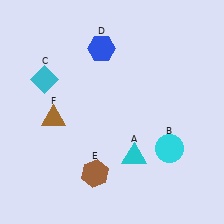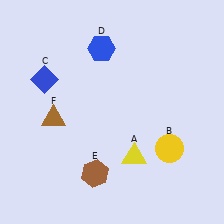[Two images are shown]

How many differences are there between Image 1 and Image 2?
There are 3 differences between the two images.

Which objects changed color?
A changed from cyan to yellow. B changed from cyan to yellow. C changed from cyan to blue.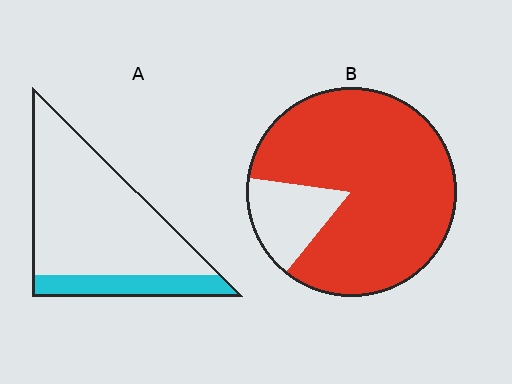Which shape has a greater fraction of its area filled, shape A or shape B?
Shape B.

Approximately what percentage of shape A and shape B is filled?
A is approximately 20% and B is approximately 85%.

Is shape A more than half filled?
No.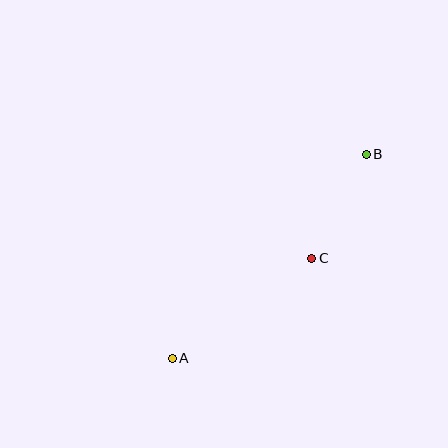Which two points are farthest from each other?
Points A and B are farthest from each other.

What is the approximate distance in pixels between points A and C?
The distance between A and C is approximately 171 pixels.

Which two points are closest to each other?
Points B and C are closest to each other.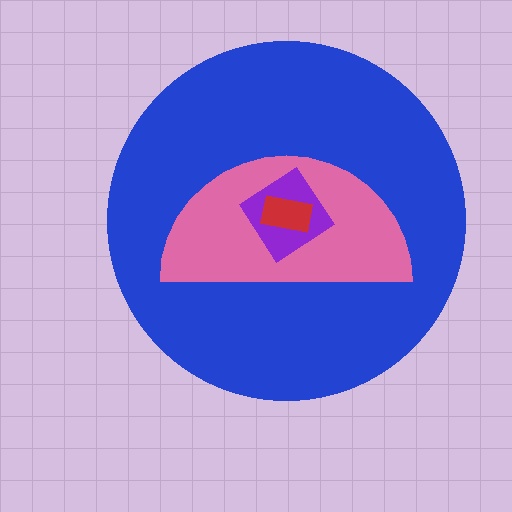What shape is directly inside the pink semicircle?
The purple diamond.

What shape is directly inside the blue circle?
The pink semicircle.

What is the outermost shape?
The blue circle.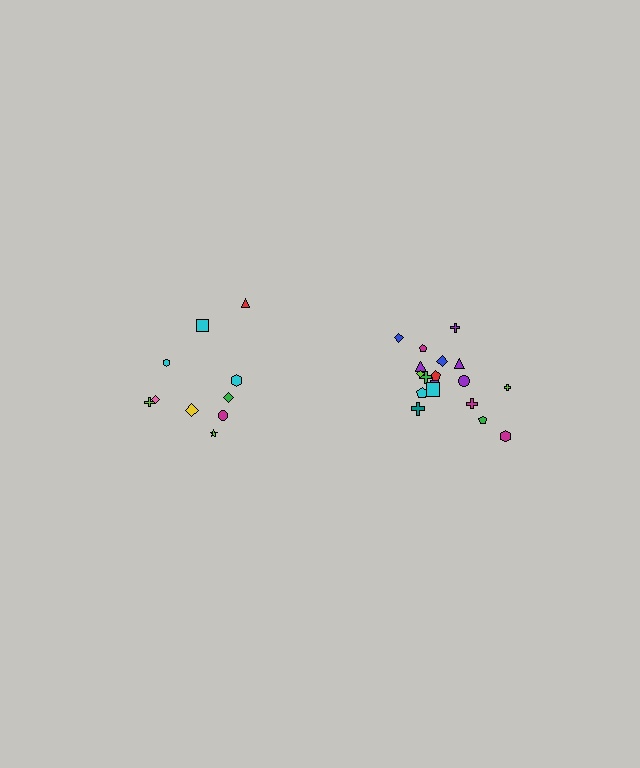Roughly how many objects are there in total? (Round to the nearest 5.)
Roughly 30 objects in total.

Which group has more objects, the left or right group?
The right group.